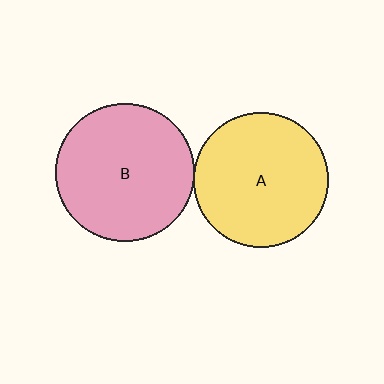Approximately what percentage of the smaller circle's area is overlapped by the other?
Approximately 5%.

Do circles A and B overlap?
Yes.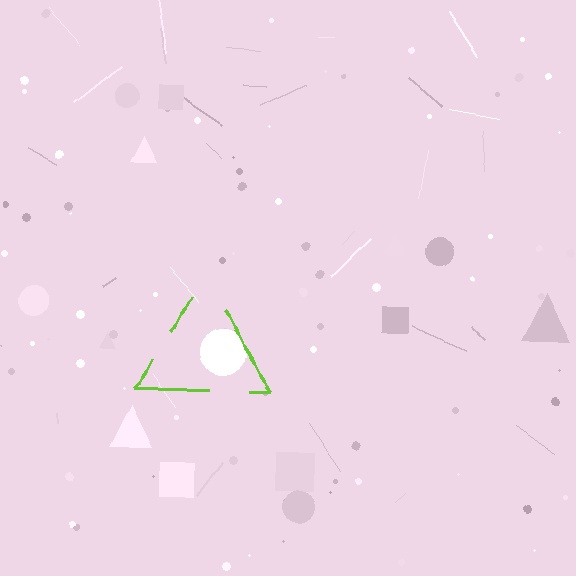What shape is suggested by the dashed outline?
The dashed outline suggests a triangle.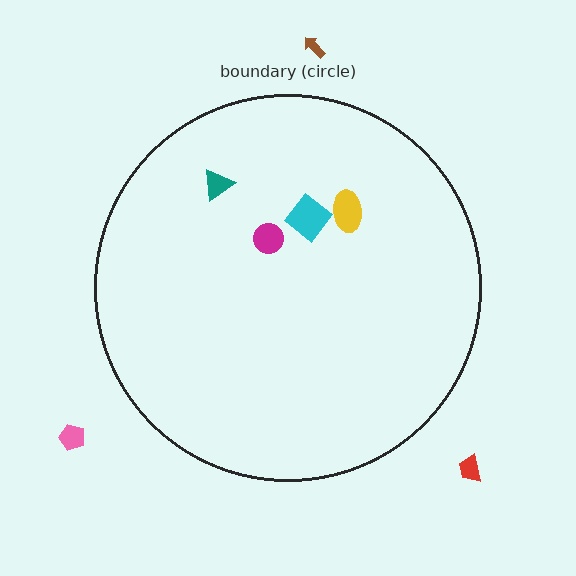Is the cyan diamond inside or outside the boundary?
Inside.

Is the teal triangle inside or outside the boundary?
Inside.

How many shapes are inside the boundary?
4 inside, 3 outside.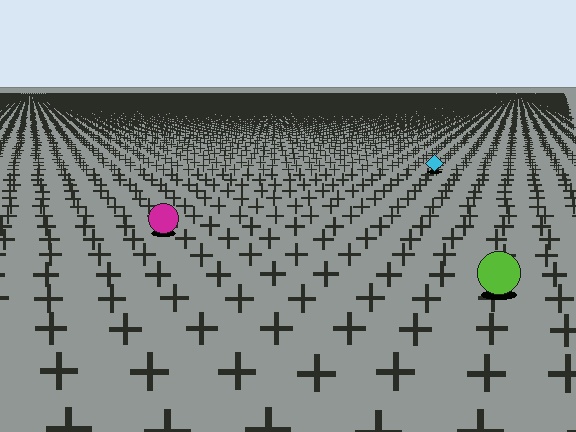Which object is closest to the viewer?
The lime circle is closest. The texture marks near it are larger and more spread out.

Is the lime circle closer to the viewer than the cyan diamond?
Yes. The lime circle is closer — you can tell from the texture gradient: the ground texture is coarser near it.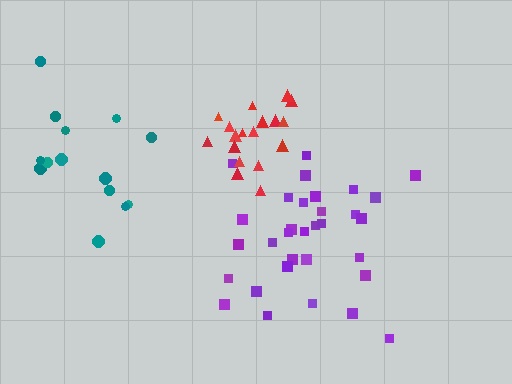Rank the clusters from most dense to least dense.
red, purple, teal.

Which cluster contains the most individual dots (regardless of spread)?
Purple (32).